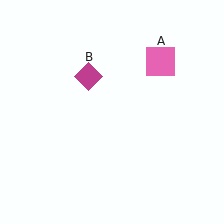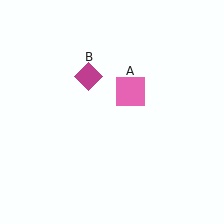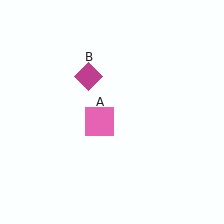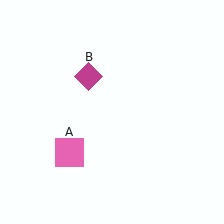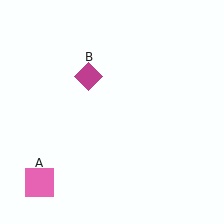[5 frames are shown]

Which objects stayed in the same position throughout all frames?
Magenta diamond (object B) remained stationary.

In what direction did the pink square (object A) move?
The pink square (object A) moved down and to the left.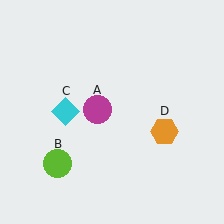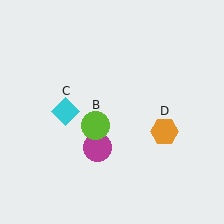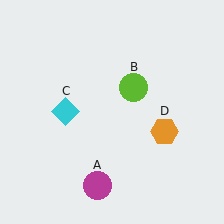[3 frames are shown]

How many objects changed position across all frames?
2 objects changed position: magenta circle (object A), lime circle (object B).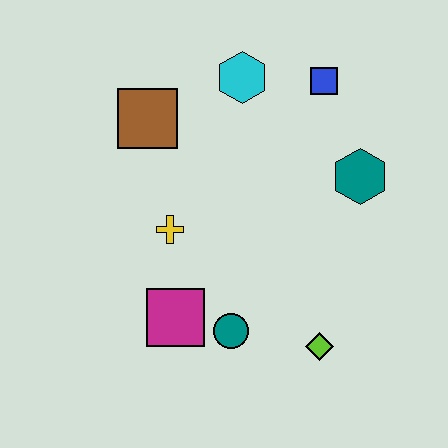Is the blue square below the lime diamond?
No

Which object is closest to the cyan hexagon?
The blue square is closest to the cyan hexagon.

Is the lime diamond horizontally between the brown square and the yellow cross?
No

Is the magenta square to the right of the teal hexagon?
No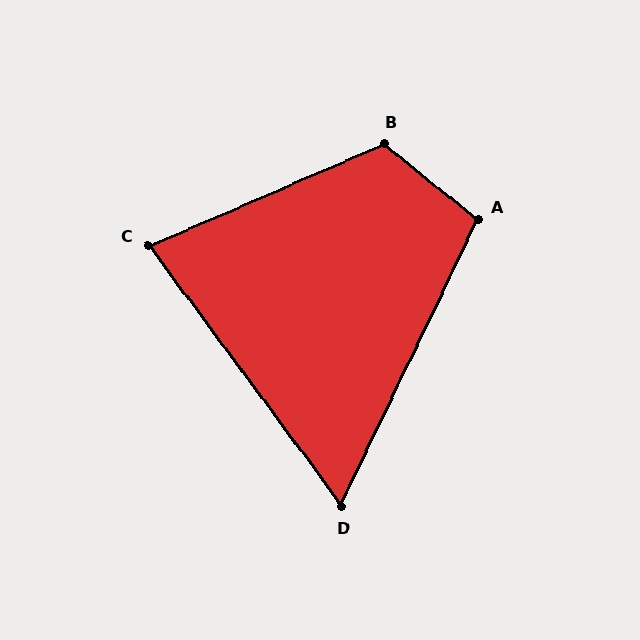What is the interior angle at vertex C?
Approximately 77 degrees (acute).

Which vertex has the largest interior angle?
B, at approximately 118 degrees.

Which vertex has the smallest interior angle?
D, at approximately 62 degrees.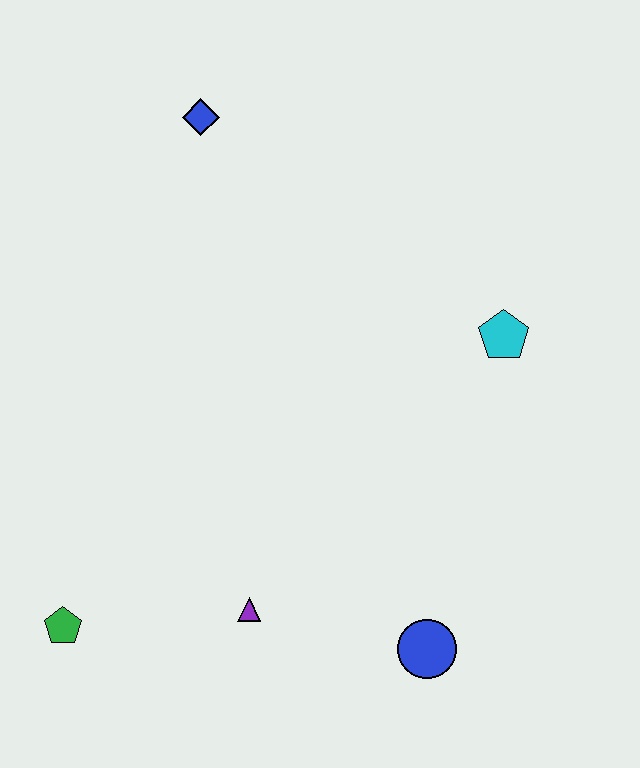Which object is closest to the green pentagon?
The purple triangle is closest to the green pentagon.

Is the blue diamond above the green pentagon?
Yes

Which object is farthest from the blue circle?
The blue diamond is farthest from the blue circle.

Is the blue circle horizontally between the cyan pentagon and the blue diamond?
Yes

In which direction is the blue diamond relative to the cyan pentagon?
The blue diamond is to the left of the cyan pentagon.